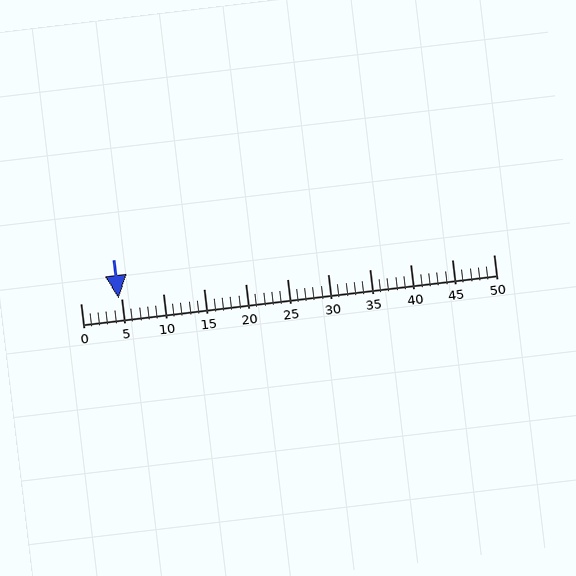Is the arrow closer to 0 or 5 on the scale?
The arrow is closer to 5.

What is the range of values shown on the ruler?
The ruler shows values from 0 to 50.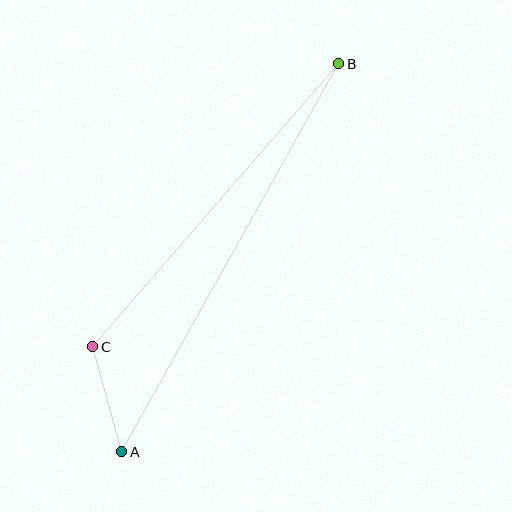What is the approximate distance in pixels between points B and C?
The distance between B and C is approximately 375 pixels.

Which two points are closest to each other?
Points A and C are closest to each other.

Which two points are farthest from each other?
Points A and B are farthest from each other.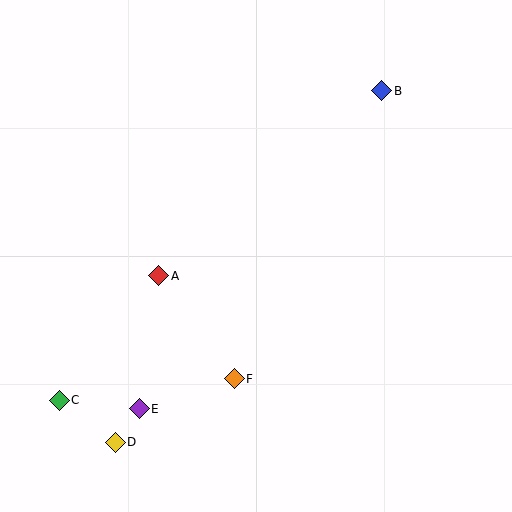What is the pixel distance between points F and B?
The distance between F and B is 324 pixels.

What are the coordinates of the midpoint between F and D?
The midpoint between F and D is at (175, 411).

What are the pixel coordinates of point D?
Point D is at (115, 442).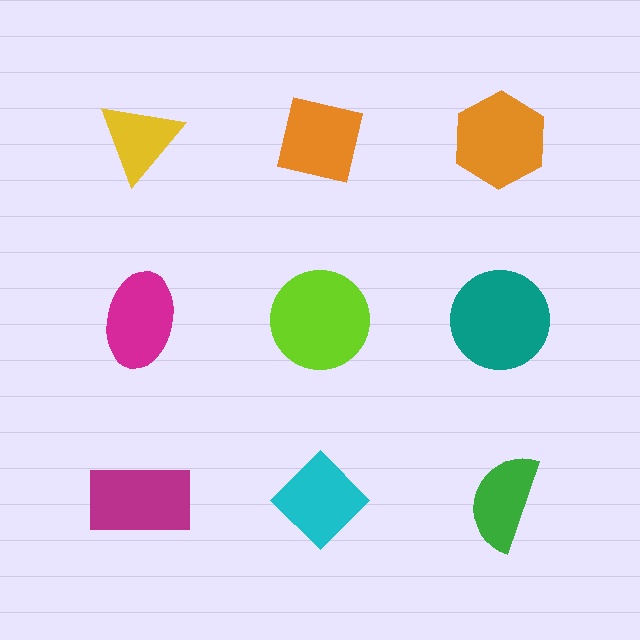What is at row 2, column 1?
A magenta ellipse.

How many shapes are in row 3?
3 shapes.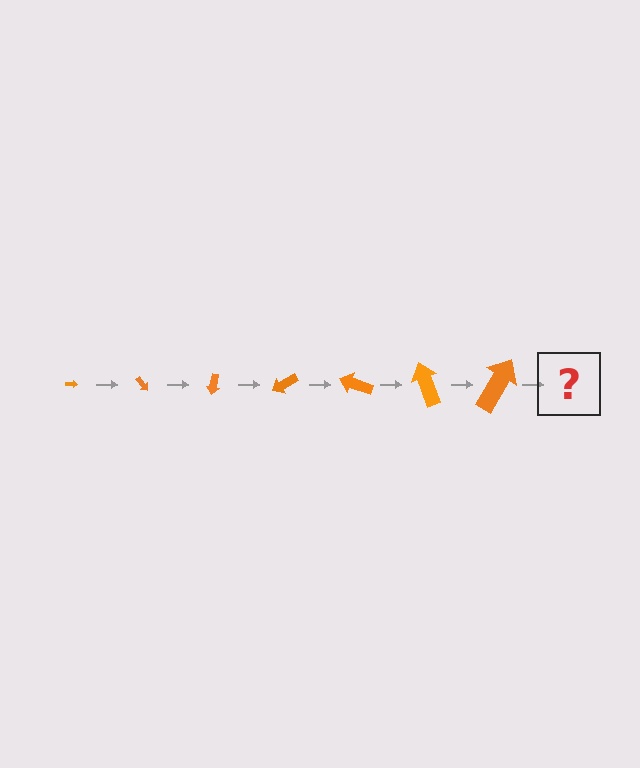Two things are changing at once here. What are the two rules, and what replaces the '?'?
The two rules are that the arrow grows larger each step and it rotates 50 degrees each step. The '?' should be an arrow, larger than the previous one and rotated 350 degrees from the start.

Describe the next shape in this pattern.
It should be an arrow, larger than the previous one and rotated 350 degrees from the start.